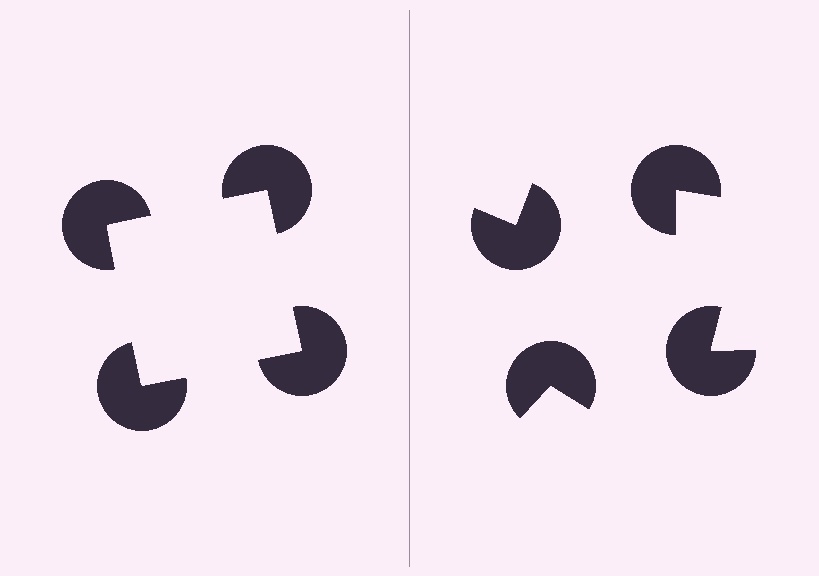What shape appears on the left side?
An illusory square.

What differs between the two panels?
The pac-man discs are positioned identically on both sides; only the wedge orientations differ. On the left they align to a square; on the right they are misaligned.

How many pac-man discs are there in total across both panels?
8 — 4 on each side.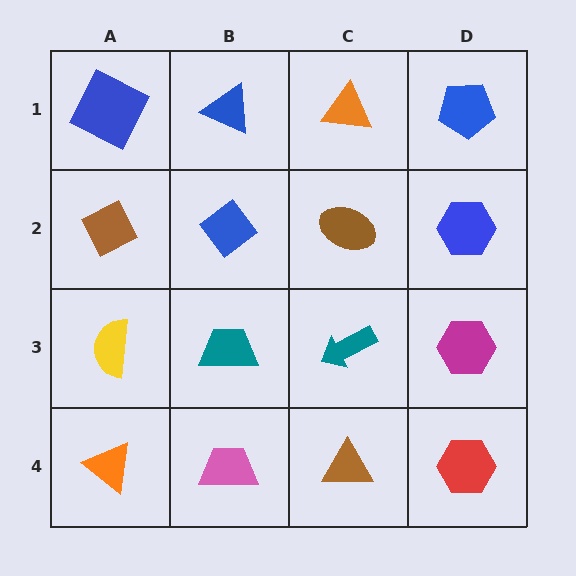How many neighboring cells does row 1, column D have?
2.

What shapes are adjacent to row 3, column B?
A blue diamond (row 2, column B), a pink trapezoid (row 4, column B), a yellow semicircle (row 3, column A), a teal arrow (row 3, column C).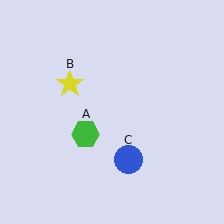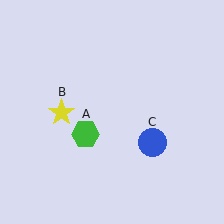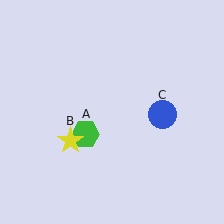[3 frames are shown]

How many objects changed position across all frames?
2 objects changed position: yellow star (object B), blue circle (object C).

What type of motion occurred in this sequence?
The yellow star (object B), blue circle (object C) rotated counterclockwise around the center of the scene.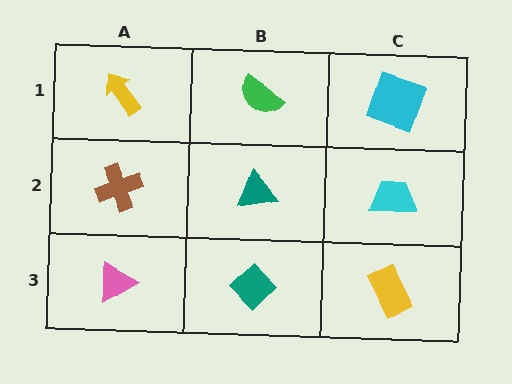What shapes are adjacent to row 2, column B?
A green semicircle (row 1, column B), a teal diamond (row 3, column B), a brown cross (row 2, column A), a cyan trapezoid (row 2, column C).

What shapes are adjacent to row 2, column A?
A yellow arrow (row 1, column A), a pink triangle (row 3, column A), a teal triangle (row 2, column B).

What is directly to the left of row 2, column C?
A teal triangle.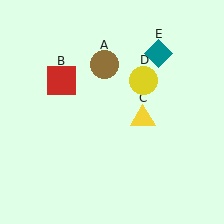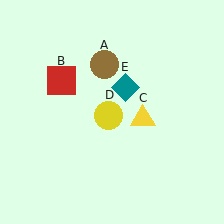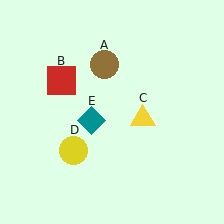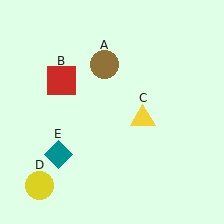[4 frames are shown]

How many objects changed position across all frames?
2 objects changed position: yellow circle (object D), teal diamond (object E).